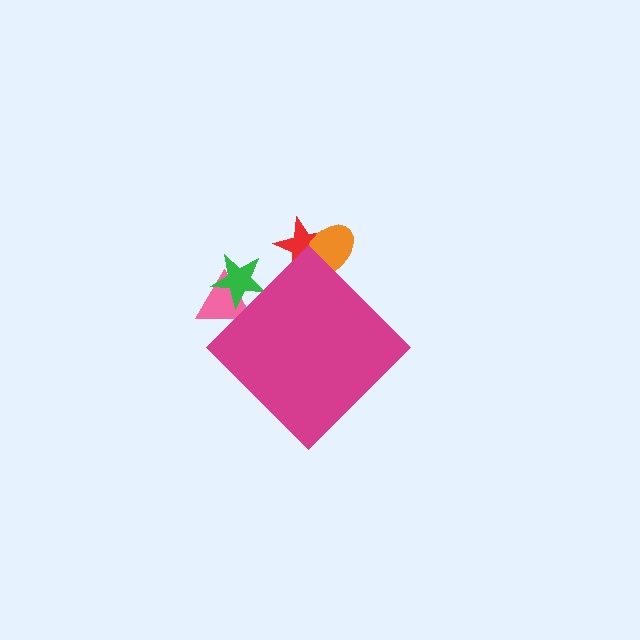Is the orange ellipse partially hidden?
Yes, the orange ellipse is partially hidden behind the magenta diamond.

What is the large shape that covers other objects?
A magenta diamond.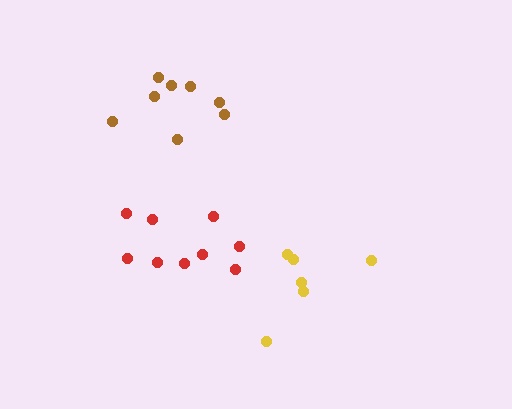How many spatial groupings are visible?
There are 3 spatial groupings.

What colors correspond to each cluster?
The clusters are colored: yellow, red, brown.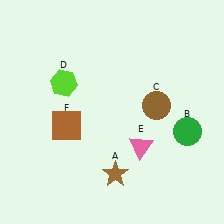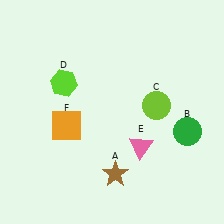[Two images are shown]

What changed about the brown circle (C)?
In Image 1, C is brown. In Image 2, it changed to lime.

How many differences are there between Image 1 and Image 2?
There are 2 differences between the two images.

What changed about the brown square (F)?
In Image 1, F is brown. In Image 2, it changed to orange.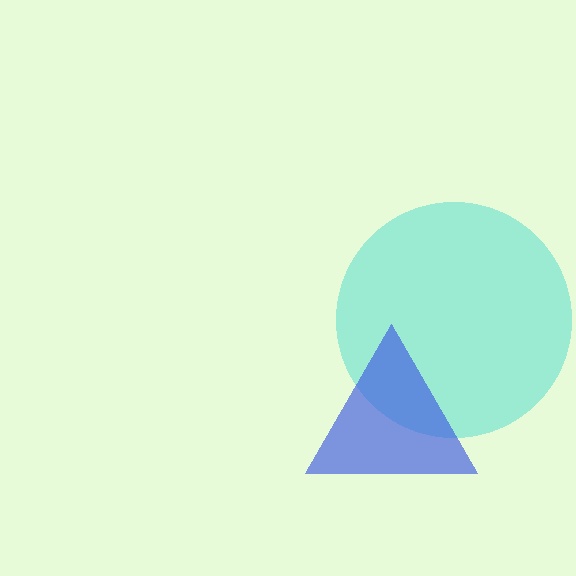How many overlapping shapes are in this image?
There are 2 overlapping shapes in the image.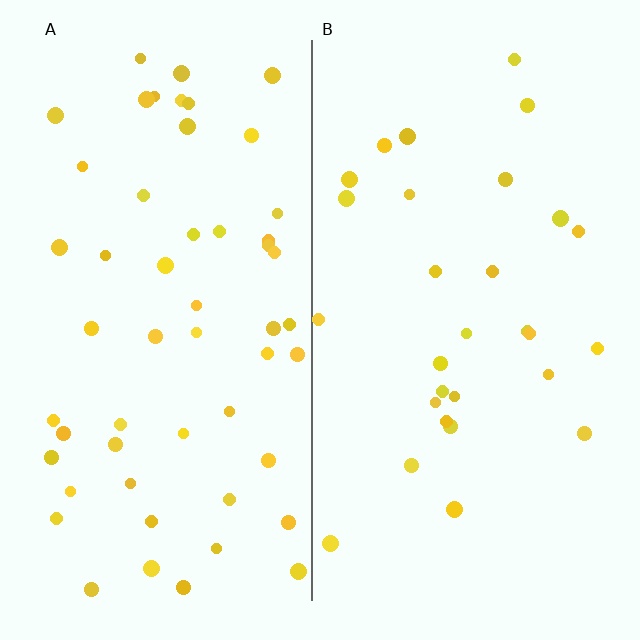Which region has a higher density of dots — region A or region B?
A (the left).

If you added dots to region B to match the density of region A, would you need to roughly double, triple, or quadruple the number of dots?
Approximately double.